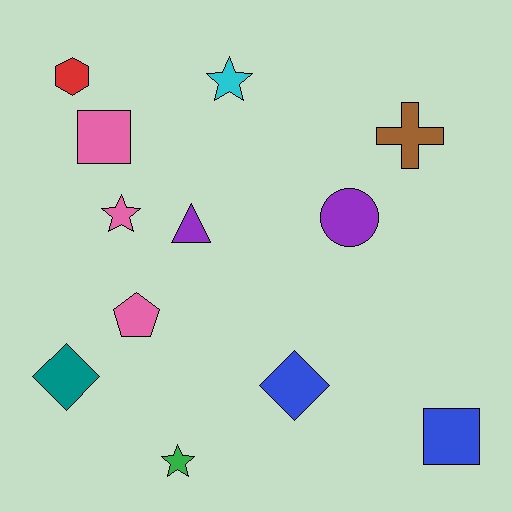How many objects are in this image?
There are 12 objects.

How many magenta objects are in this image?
There are no magenta objects.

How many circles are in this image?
There is 1 circle.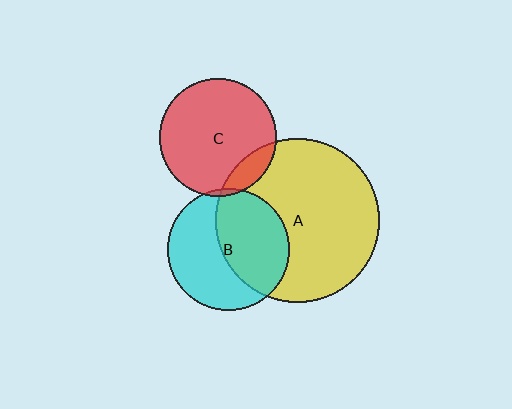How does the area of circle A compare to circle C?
Approximately 2.0 times.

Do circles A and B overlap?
Yes.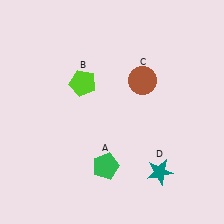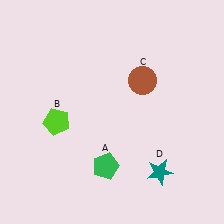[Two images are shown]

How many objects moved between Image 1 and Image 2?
1 object moved between the two images.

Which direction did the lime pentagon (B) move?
The lime pentagon (B) moved down.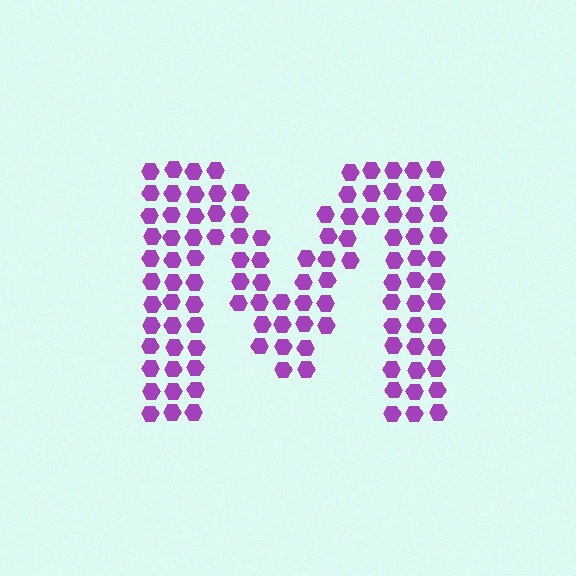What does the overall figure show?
The overall figure shows the letter M.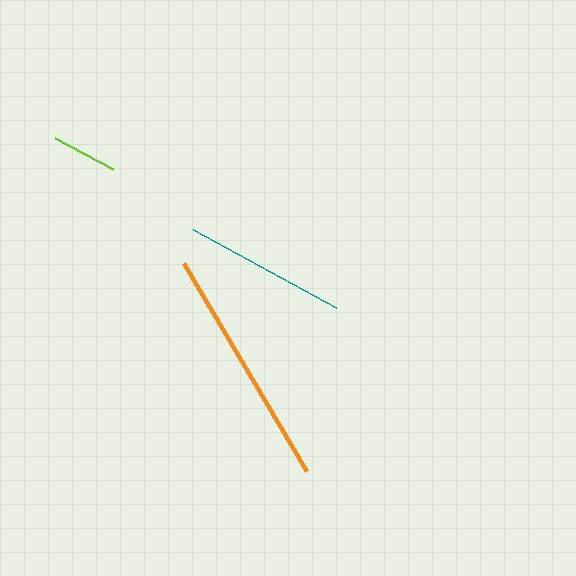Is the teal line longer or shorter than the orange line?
The orange line is longer than the teal line.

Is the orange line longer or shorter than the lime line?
The orange line is longer than the lime line.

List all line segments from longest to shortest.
From longest to shortest: orange, teal, lime.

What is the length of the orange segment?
The orange segment is approximately 241 pixels long.